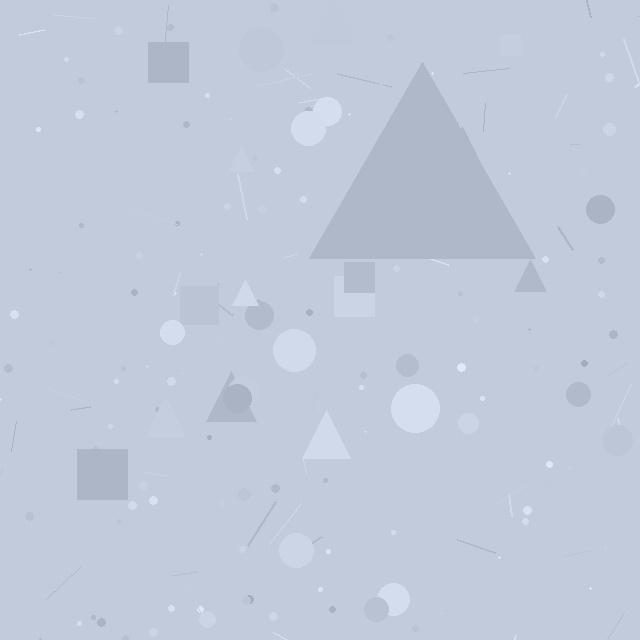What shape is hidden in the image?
A triangle is hidden in the image.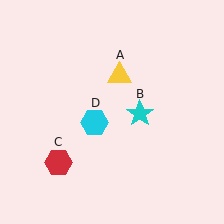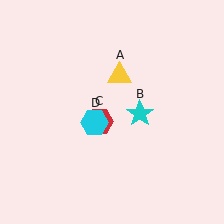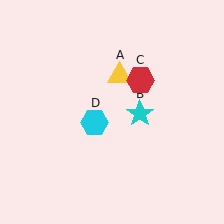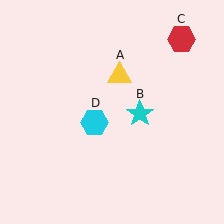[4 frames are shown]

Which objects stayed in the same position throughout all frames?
Yellow triangle (object A) and cyan star (object B) and cyan hexagon (object D) remained stationary.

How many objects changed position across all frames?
1 object changed position: red hexagon (object C).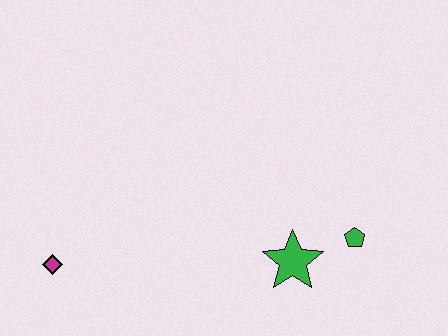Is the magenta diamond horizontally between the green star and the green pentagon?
No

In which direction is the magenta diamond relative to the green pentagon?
The magenta diamond is to the left of the green pentagon.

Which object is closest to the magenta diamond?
The green star is closest to the magenta diamond.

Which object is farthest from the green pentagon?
The magenta diamond is farthest from the green pentagon.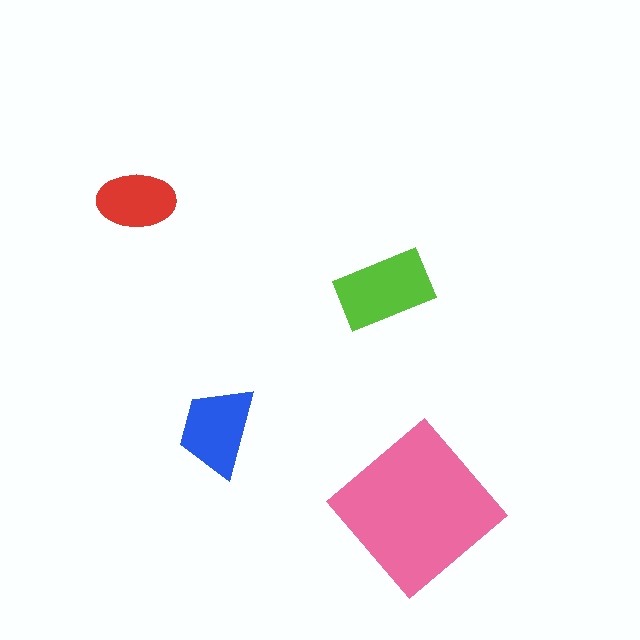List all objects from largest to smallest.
The pink diamond, the lime rectangle, the blue trapezoid, the red ellipse.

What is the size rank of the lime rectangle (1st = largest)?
2nd.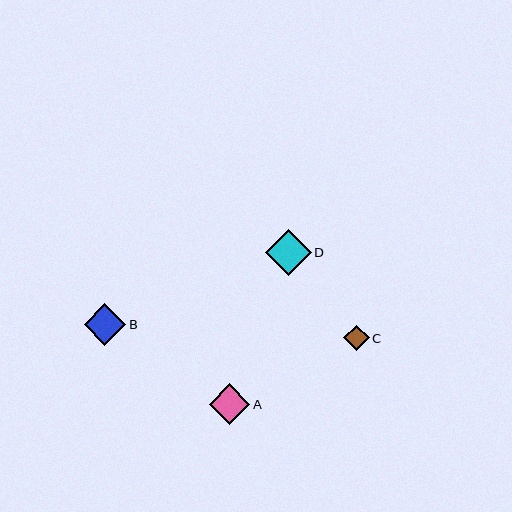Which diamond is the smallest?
Diamond C is the smallest with a size of approximately 25 pixels.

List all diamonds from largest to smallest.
From largest to smallest: D, B, A, C.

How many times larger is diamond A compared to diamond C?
Diamond A is approximately 1.6 times the size of diamond C.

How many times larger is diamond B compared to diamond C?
Diamond B is approximately 1.6 times the size of diamond C.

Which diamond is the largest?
Diamond D is the largest with a size of approximately 46 pixels.